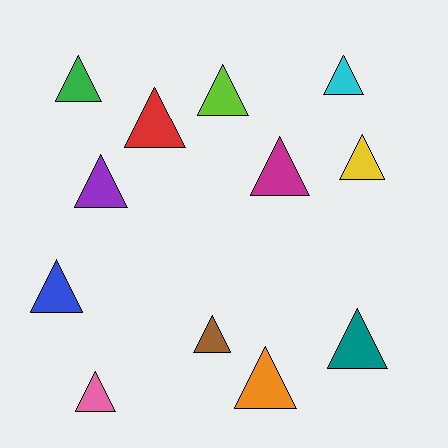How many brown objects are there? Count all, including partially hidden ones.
There is 1 brown object.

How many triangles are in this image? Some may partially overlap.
There are 12 triangles.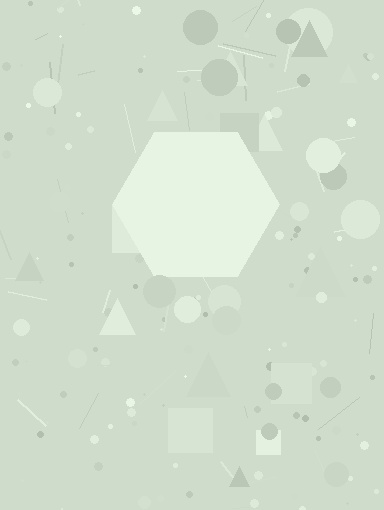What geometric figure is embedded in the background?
A hexagon is embedded in the background.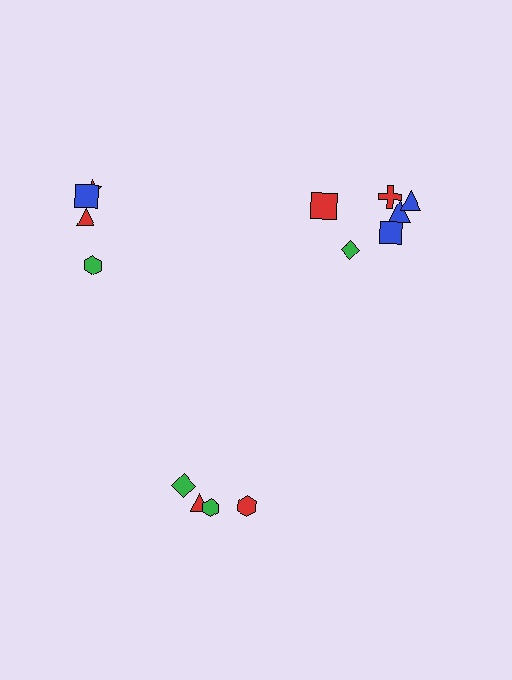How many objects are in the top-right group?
There are 6 objects.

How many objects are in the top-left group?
There are 4 objects.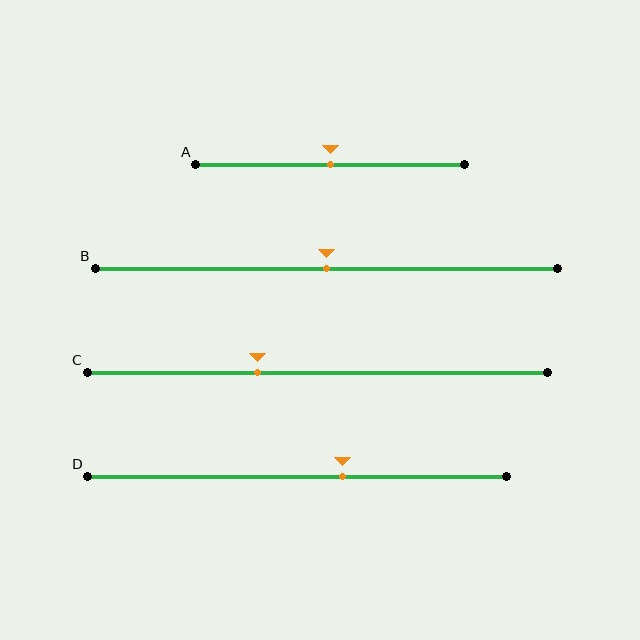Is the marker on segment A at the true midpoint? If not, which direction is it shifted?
Yes, the marker on segment A is at the true midpoint.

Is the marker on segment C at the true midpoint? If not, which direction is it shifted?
No, the marker on segment C is shifted to the left by about 13% of the segment length.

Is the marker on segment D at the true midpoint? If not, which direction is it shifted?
No, the marker on segment D is shifted to the right by about 11% of the segment length.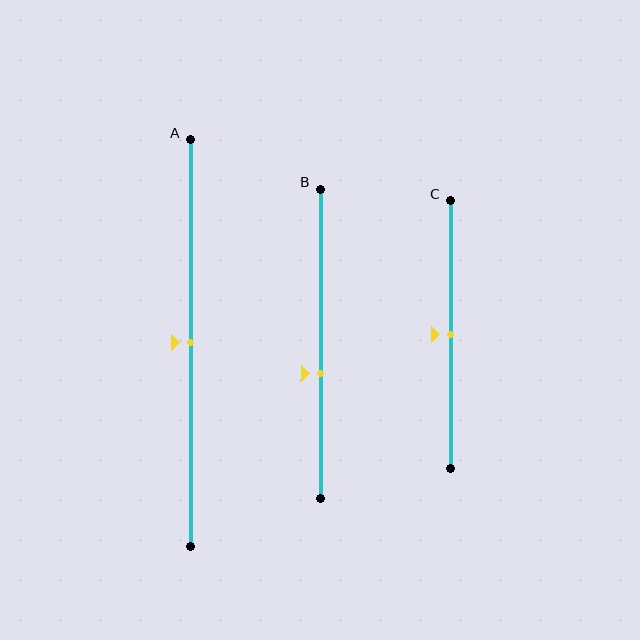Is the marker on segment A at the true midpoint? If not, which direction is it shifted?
Yes, the marker on segment A is at the true midpoint.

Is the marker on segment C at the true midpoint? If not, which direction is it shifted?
Yes, the marker on segment C is at the true midpoint.